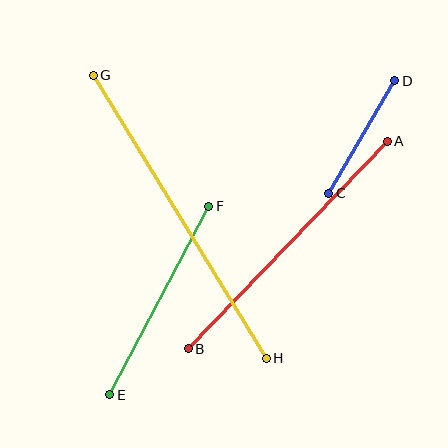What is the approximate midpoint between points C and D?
The midpoint is at approximately (362, 137) pixels.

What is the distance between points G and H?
The distance is approximately 332 pixels.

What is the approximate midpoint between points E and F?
The midpoint is at approximately (159, 300) pixels.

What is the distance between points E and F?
The distance is approximately 213 pixels.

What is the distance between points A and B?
The distance is approximately 287 pixels.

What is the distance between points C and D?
The distance is approximately 130 pixels.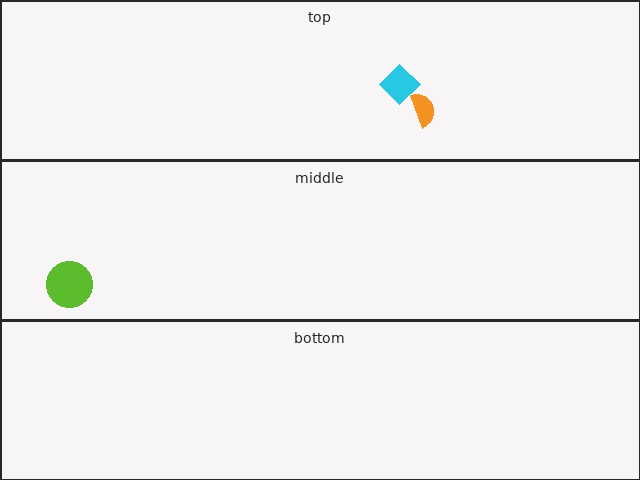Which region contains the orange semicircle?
The top region.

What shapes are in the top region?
The orange semicircle, the cyan diamond.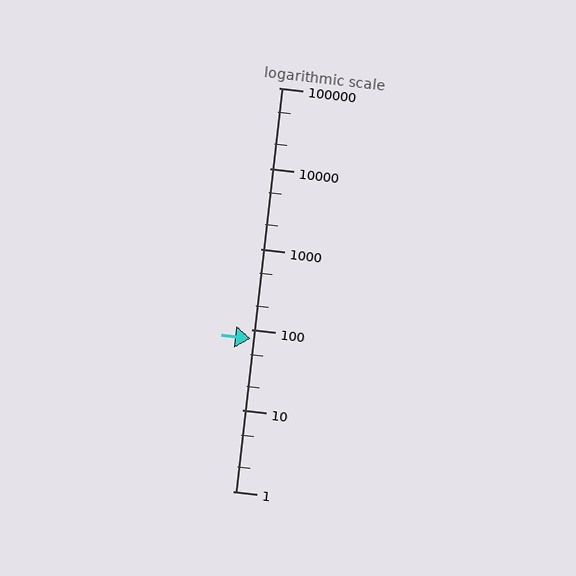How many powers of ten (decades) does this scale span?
The scale spans 5 decades, from 1 to 100000.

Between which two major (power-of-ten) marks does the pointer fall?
The pointer is between 10 and 100.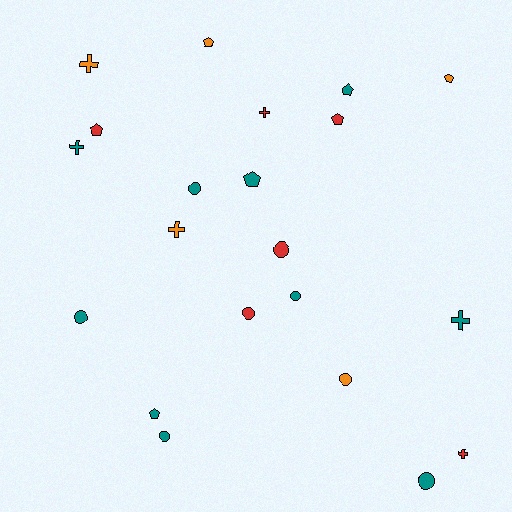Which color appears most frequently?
Teal, with 10 objects.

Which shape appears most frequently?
Circle, with 8 objects.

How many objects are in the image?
There are 21 objects.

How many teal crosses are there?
There are 2 teal crosses.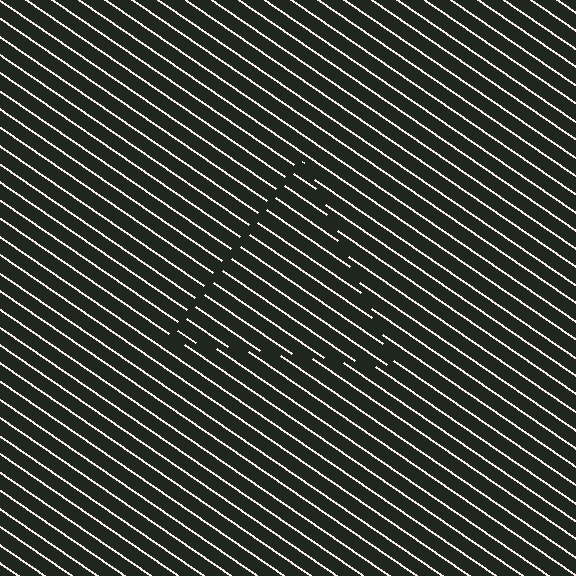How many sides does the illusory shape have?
3 sides — the line-ends trace a triangle.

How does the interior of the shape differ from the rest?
The interior of the shape contains the same grating, shifted by half a period — the contour is defined by the phase discontinuity where line-ends from the inner and outer gratings abut.